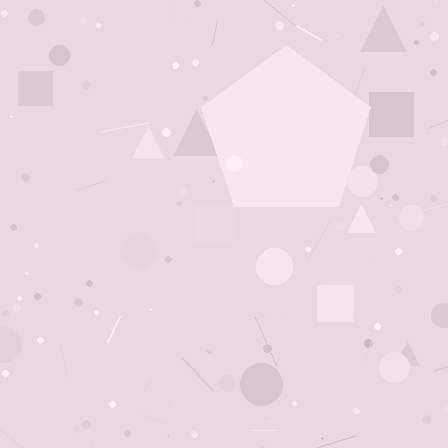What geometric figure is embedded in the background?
A pentagon is embedded in the background.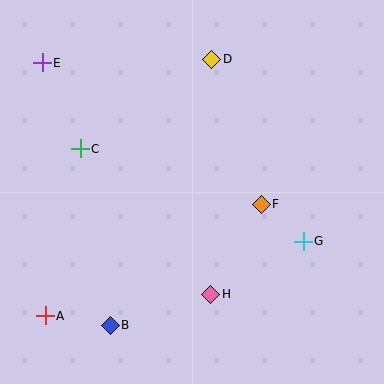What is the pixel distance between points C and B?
The distance between C and B is 179 pixels.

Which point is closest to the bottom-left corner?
Point A is closest to the bottom-left corner.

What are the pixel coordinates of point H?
Point H is at (211, 294).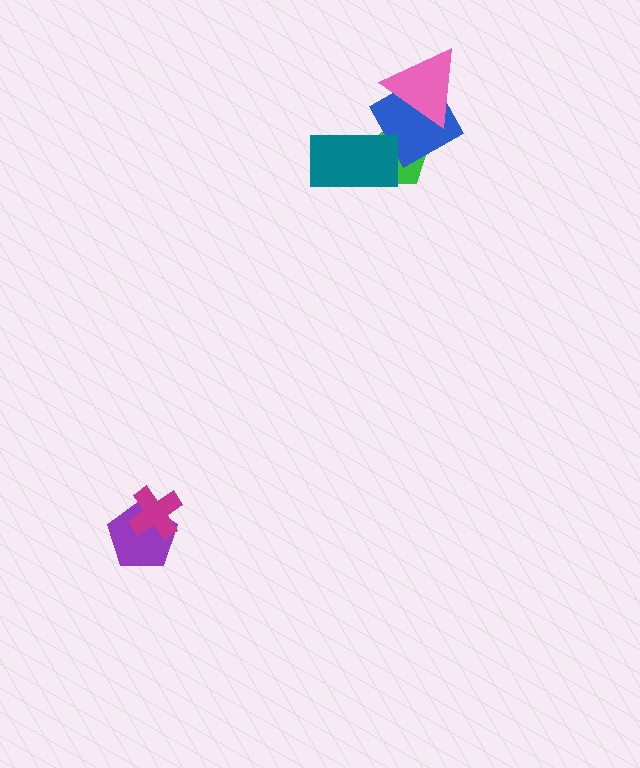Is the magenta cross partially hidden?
No, no other shape covers it.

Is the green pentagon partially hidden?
Yes, it is partially covered by another shape.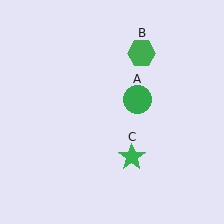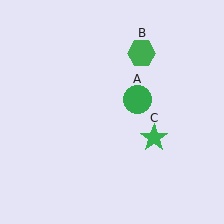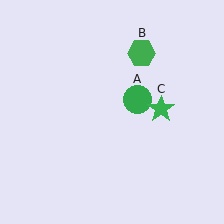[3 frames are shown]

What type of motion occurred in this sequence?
The green star (object C) rotated counterclockwise around the center of the scene.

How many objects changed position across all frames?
1 object changed position: green star (object C).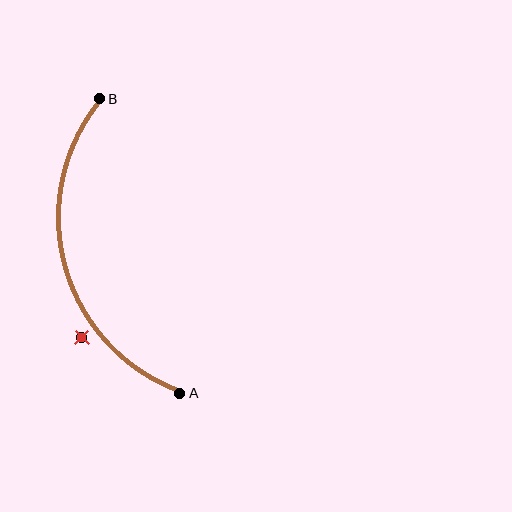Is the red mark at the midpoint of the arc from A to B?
No — the red mark does not lie on the arc at all. It sits slightly outside the curve.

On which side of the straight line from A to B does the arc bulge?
The arc bulges to the left of the straight line connecting A and B.